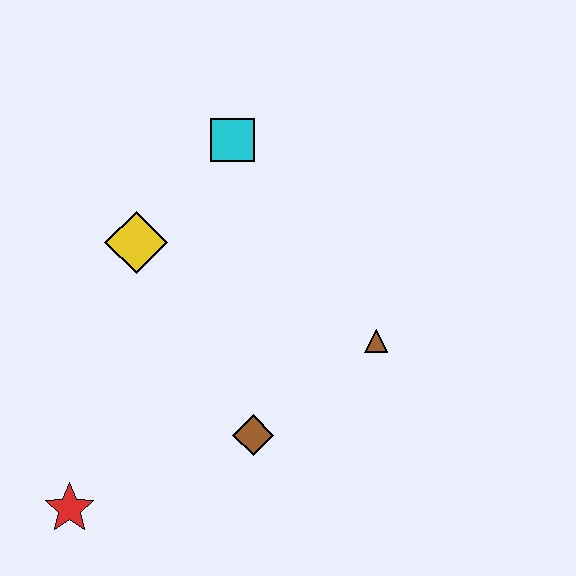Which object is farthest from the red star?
The cyan square is farthest from the red star.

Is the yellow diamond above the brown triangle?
Yes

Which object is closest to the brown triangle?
The brown diamond is closest to the brown triangle.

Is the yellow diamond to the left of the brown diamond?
Yes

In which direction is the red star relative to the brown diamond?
The red star is to the left of the brown diamond.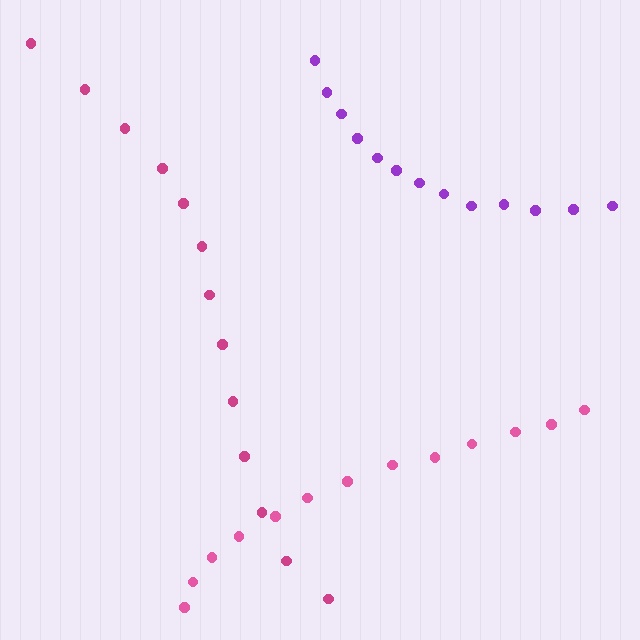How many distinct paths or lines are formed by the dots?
There are 3 distinct paths.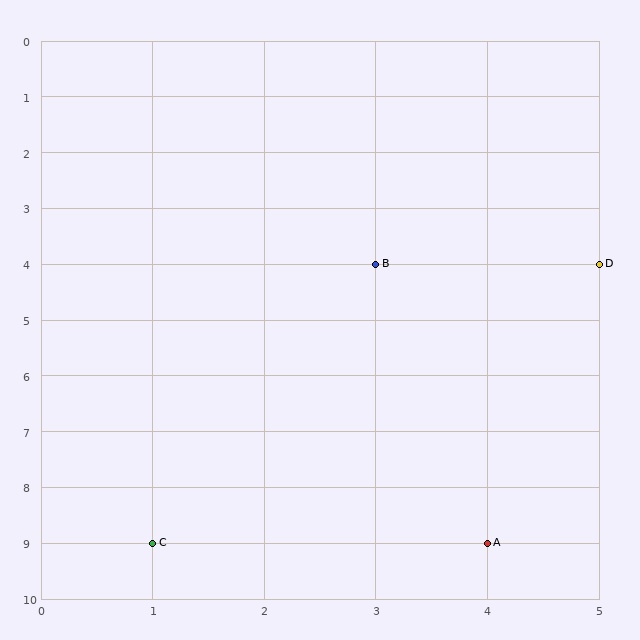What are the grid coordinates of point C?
Point C is at grid coordinates (1, 9).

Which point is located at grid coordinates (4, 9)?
Point A is at (4, 9).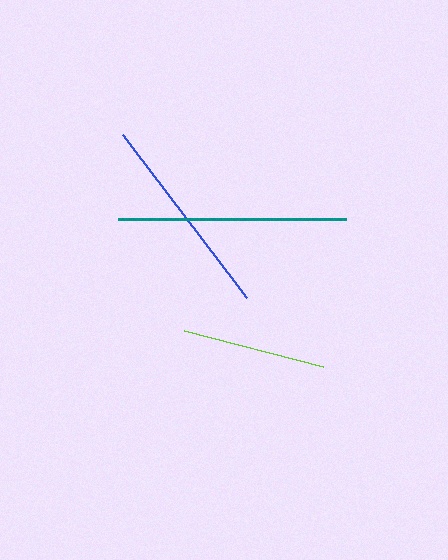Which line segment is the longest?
The teal line is the longest at approximately 228 pixels.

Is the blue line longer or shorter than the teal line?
The teal line is longer than the blue line.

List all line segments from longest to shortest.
From longest to shortest: teal, blue, lime.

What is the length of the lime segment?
The lime segment is approximately 143 pixels long.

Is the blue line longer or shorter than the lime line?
The blue line is longer than the lime line.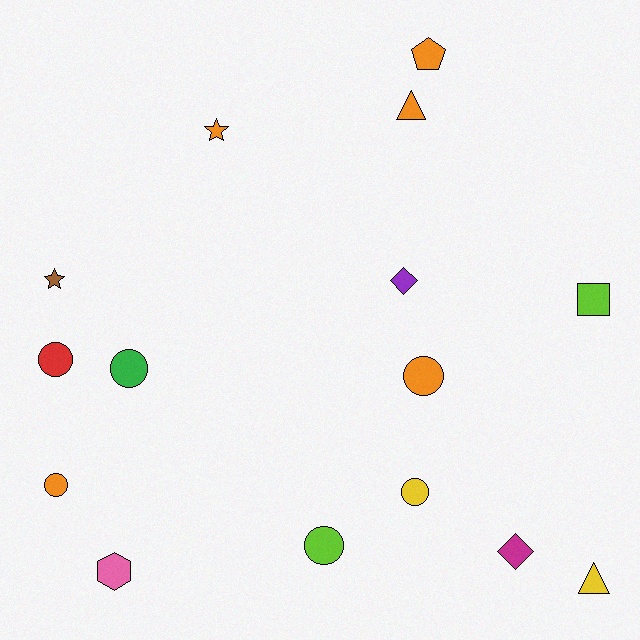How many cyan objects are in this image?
There are no cyan objects.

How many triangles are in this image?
There are 2 triangles.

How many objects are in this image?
There are 15 objects.